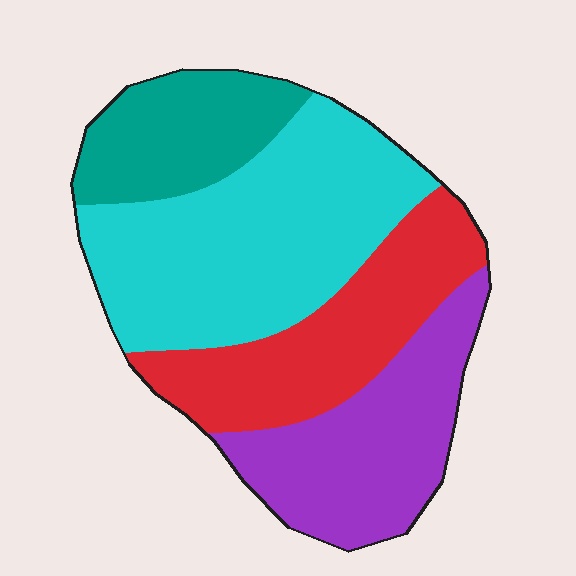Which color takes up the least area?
Teal, at roughly 15%.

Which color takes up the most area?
Cyan, at roughly 35%.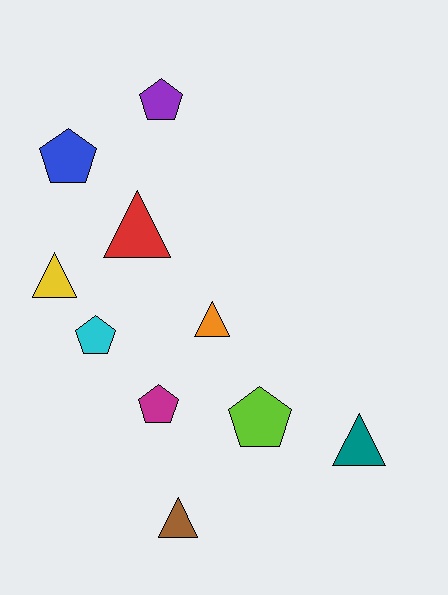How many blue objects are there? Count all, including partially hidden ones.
There is 1 blue object.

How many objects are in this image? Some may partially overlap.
There are 10 objects.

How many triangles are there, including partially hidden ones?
There are 5 triangles.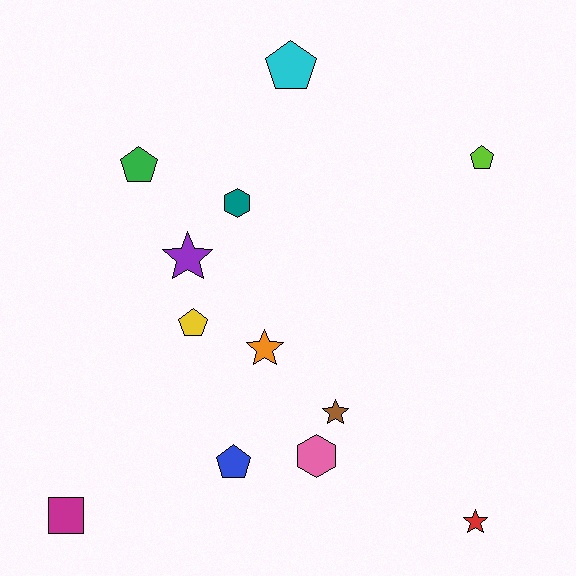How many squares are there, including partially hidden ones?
There is 1 square.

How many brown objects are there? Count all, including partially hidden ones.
There is 1 brown object.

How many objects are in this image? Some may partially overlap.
There are 12 objects.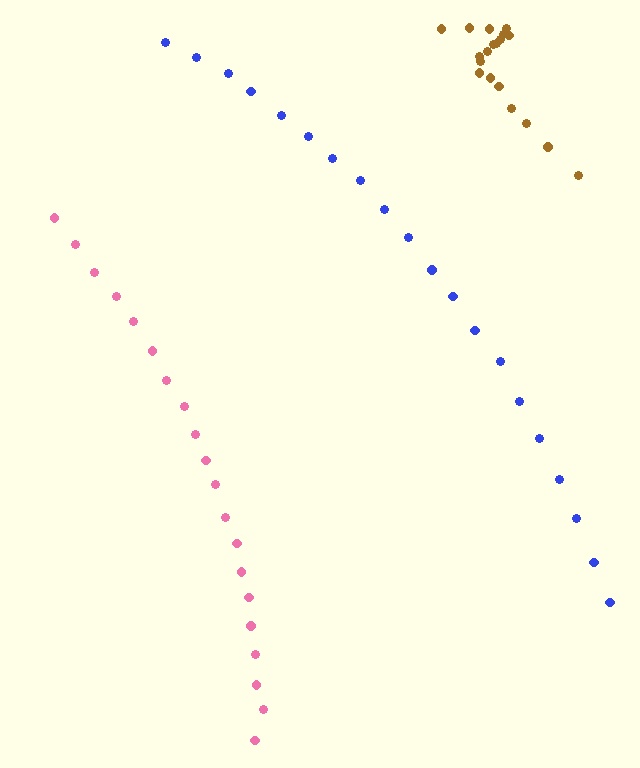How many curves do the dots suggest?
There are 3 distinct paths.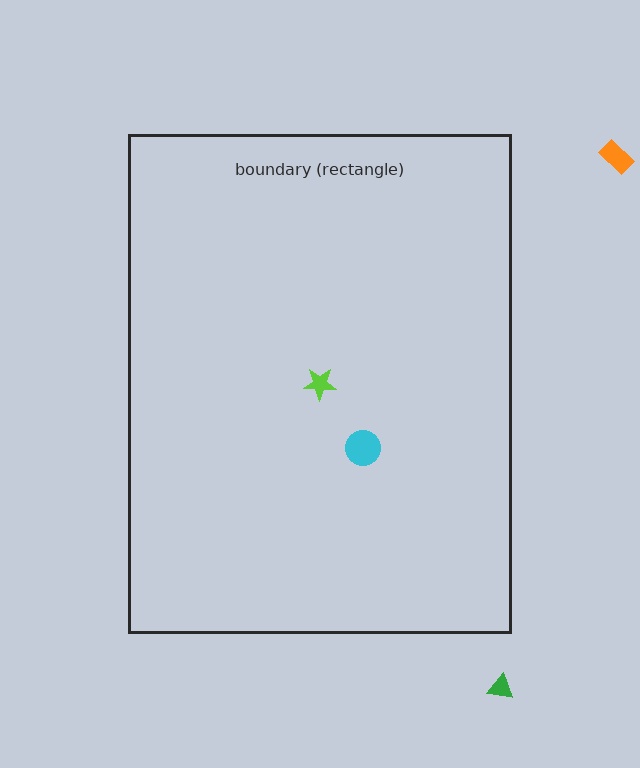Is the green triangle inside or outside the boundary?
Outside.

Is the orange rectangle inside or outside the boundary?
Outside.